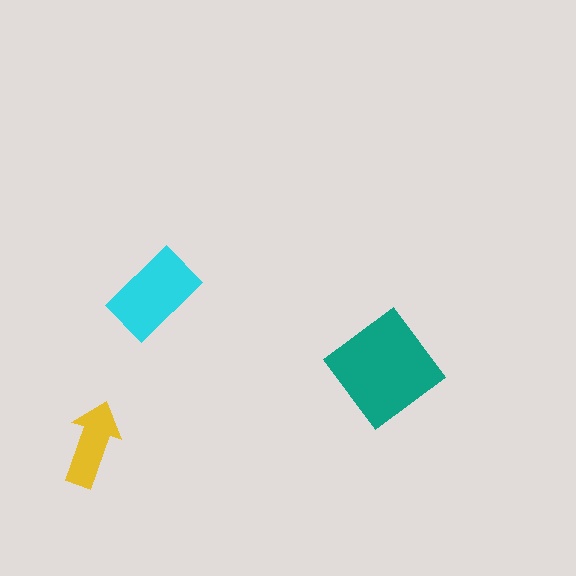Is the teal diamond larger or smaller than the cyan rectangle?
Larger.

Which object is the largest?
The teal diamond.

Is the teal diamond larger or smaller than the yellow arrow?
Larger.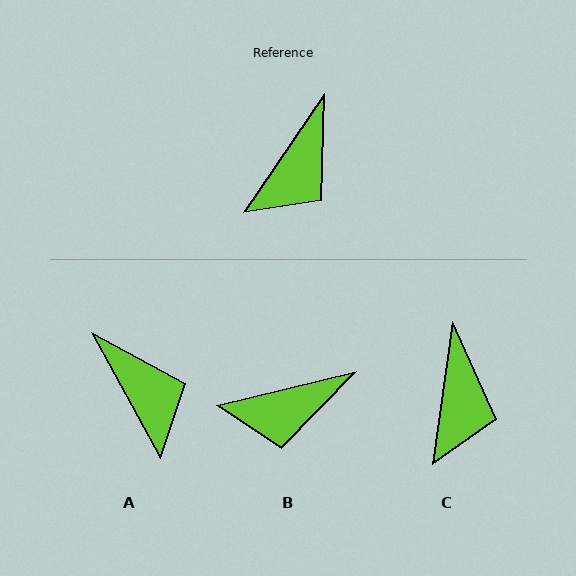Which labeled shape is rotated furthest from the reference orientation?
A, about 63 degrees away.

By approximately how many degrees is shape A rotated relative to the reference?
Approximately 63 degrees counter-clockwise.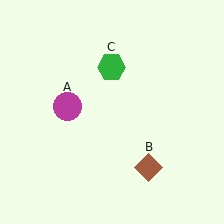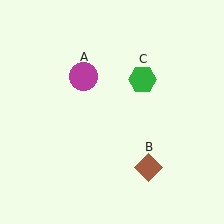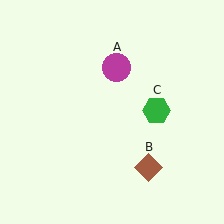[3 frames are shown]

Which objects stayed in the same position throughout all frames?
Brown diamond (object B) remained stationary.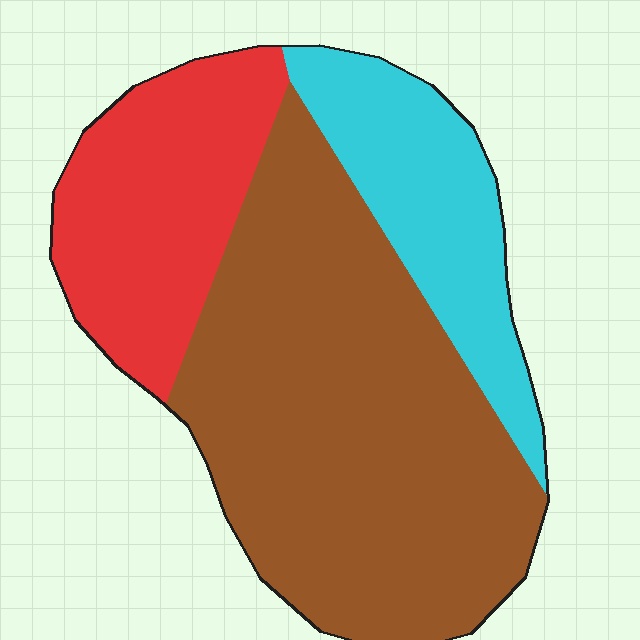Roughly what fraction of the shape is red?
Red takes up about one quarter (1/4) of the shape.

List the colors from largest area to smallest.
From largest to smallest: brown, red, cyan.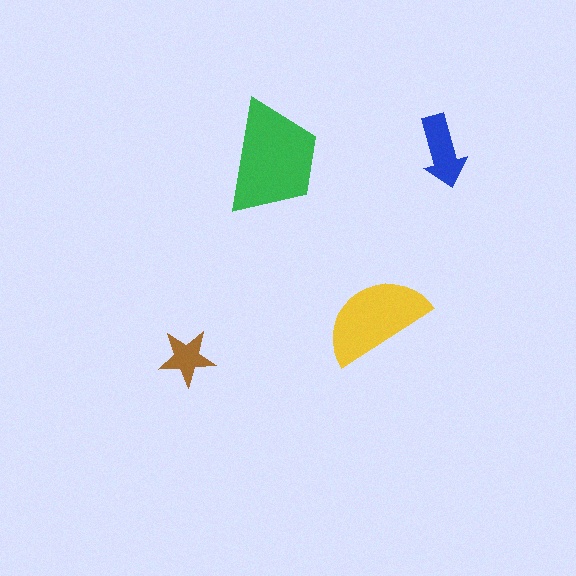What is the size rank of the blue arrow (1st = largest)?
3rd.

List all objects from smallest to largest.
The brown star, the blue arrow, the yellow semicircle, the green trapezoid.